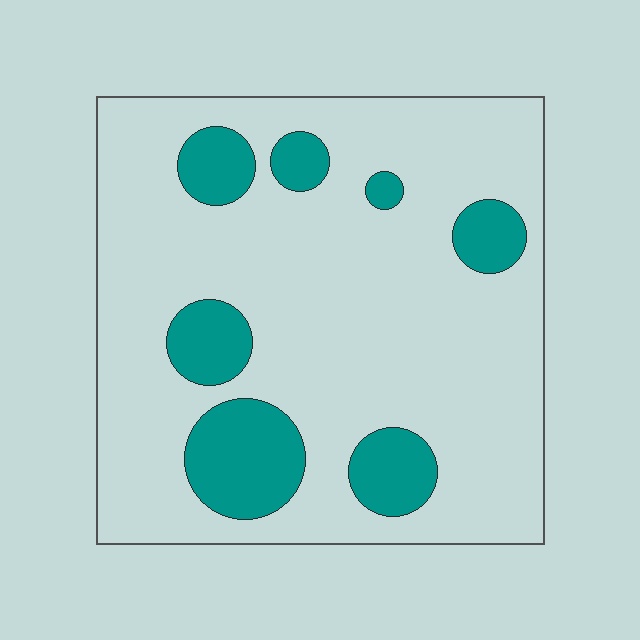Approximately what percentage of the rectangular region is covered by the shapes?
Approximately 20%.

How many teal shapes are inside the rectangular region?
7.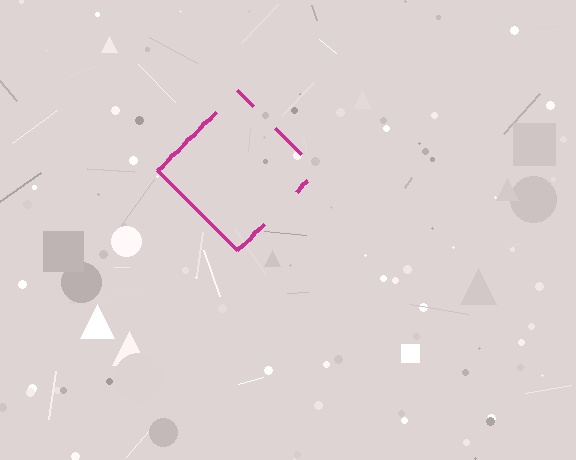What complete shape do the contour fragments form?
The contour fragments form a diamond.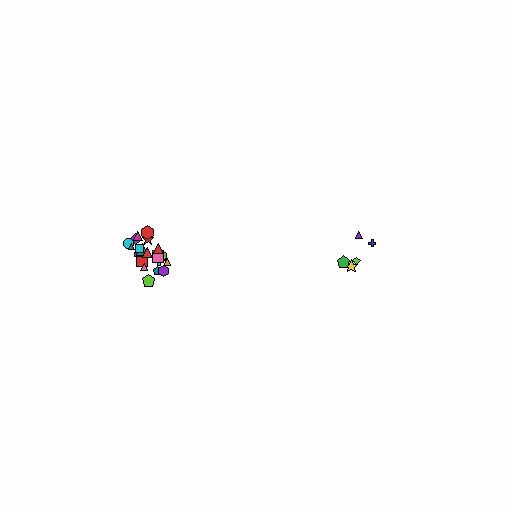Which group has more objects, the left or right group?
The left group.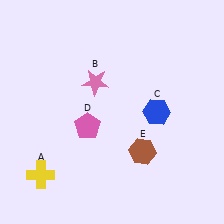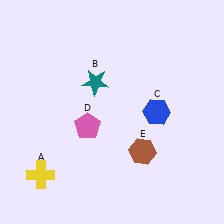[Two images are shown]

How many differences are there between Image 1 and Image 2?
There is 1 difference between the two images.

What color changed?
The star (B) changed from pink in Image 1 to teal in Image 2.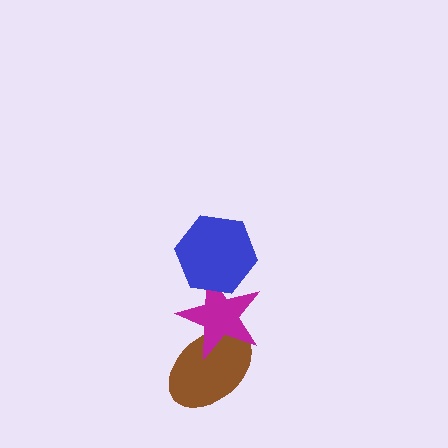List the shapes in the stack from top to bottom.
From top to bottom: the blue hexagon, the magenta star, the brown ellipse.